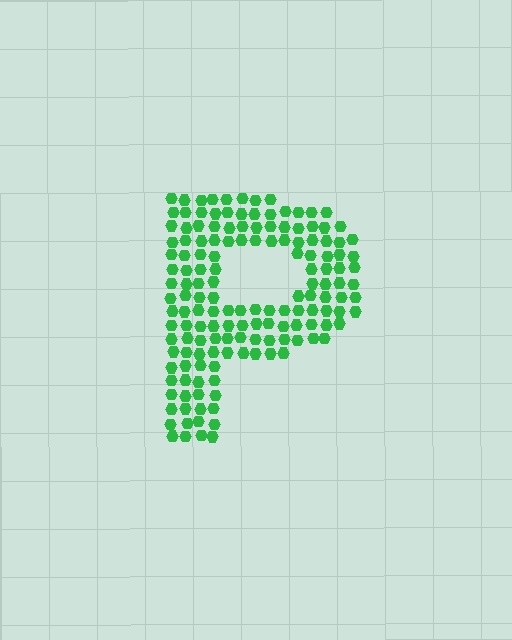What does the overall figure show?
The overall figure shows the letter P.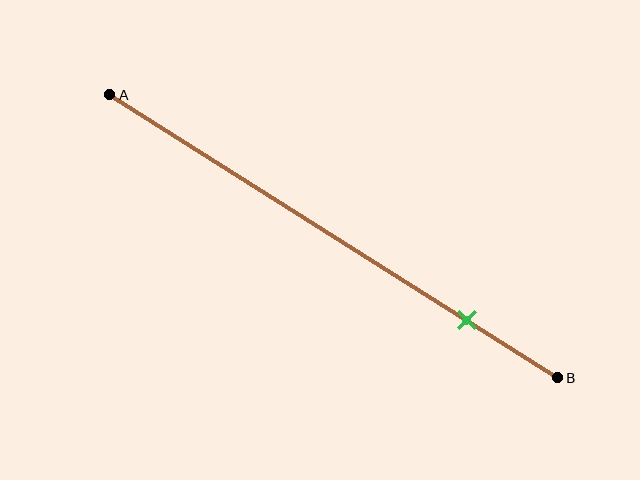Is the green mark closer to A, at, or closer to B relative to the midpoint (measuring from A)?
The green mark is closer to point B than the midpoint of segment AB.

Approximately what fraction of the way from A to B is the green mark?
The green mark is approximately 80% of the way from A to B.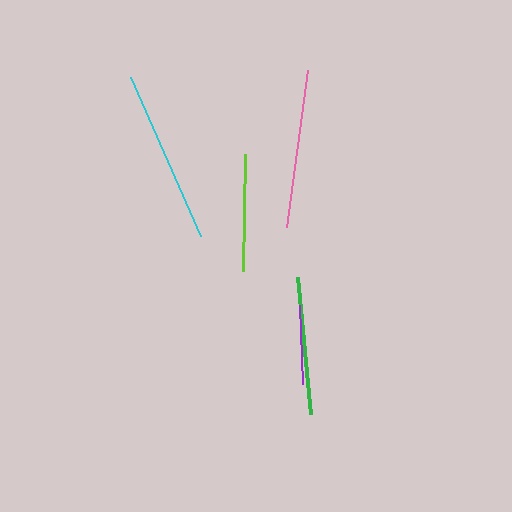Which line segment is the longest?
The cyan line is the longest at approximately 173 pixels.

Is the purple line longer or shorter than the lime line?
The lime line is longer than the purple line.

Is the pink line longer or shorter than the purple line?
The pink line is longer than the purple line.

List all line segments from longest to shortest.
From longest to shortest: cyan, pink, green, lime, purple.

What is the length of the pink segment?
The pink segment is approximately 158 pixels long.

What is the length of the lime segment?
The lime segment is approximately 118 pixels long.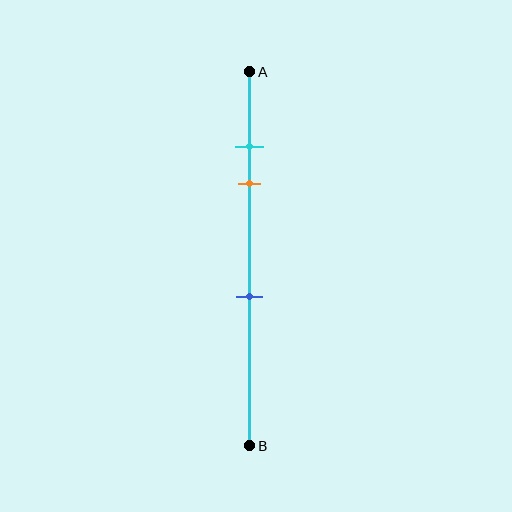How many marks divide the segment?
There are 3 marks dividing the segment.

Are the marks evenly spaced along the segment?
No, the marks are not evenly spaced.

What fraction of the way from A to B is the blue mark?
The blue mark is approximately 60% (0.6) of the way from A to B.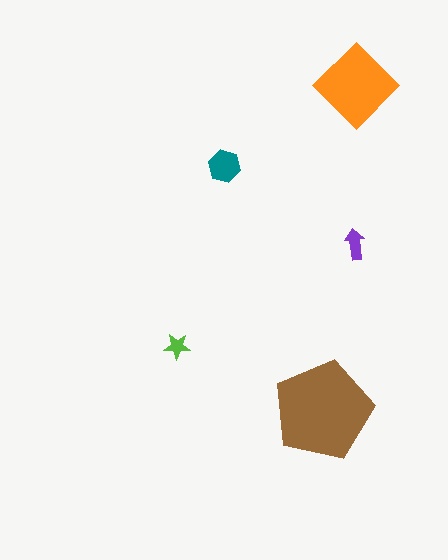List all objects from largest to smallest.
The brown pentagon, the orange diamond, the teal hexagon, the purple arrow, the lime star.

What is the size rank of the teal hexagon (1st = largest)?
3rd.